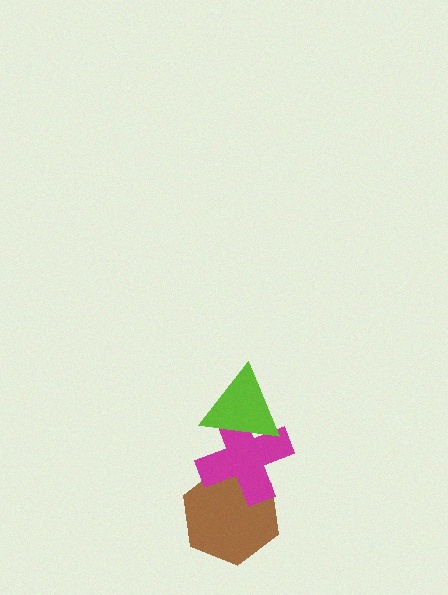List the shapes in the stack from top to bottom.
From top to bottom: the lime triangle, the magenta cross, the brown hexagon.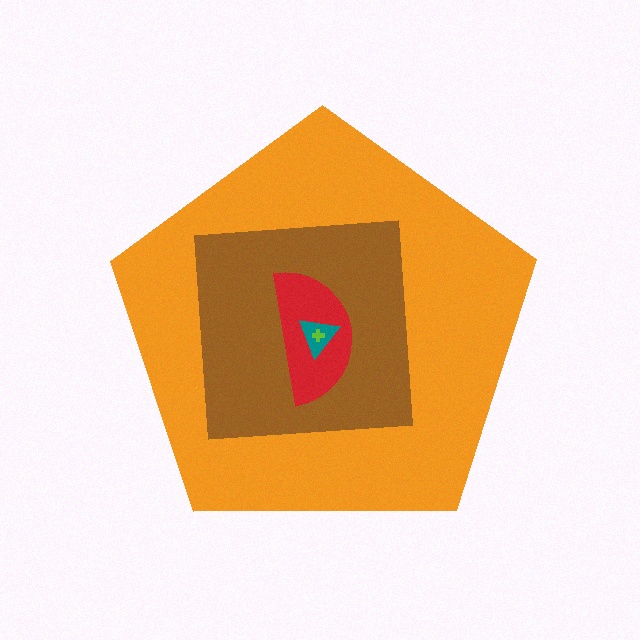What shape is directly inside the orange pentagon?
The brown square.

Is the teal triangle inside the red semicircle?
Yes.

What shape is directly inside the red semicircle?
The teal triangle.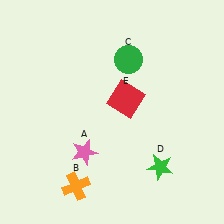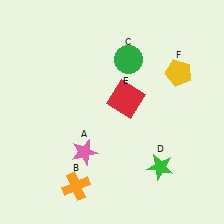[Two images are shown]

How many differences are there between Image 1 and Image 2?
There is 1 difference between the two images.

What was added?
A yellow pentagon (F) was added in Image 2.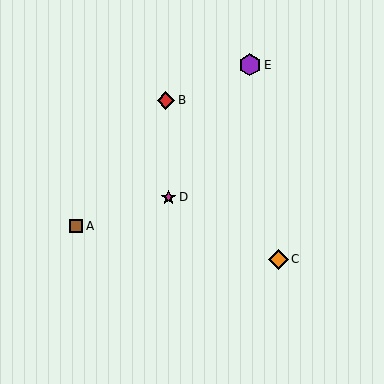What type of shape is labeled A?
Shape A is a brown square.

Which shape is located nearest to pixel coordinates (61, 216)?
The brown square (labeled A) at (76, 226) is nearest to that location.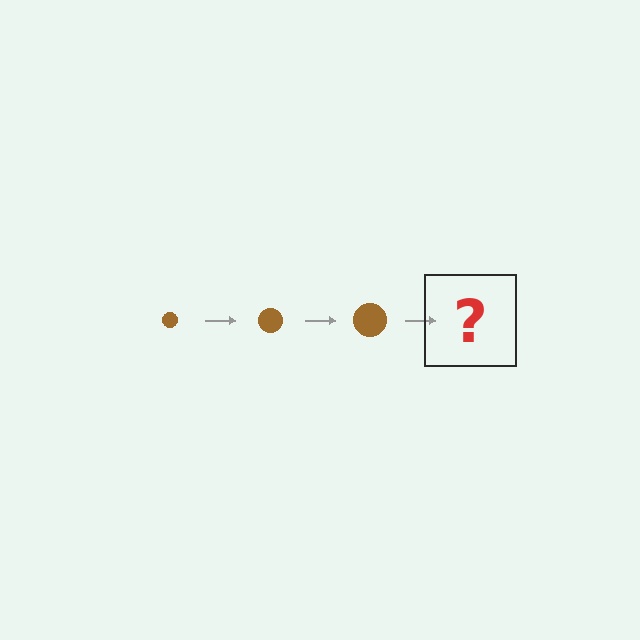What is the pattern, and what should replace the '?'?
The pattern is that the circle gets progressively larger each step. The '?' should be a brown circle, larger than the previous one.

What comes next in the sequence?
The next element should be a brown circle, larger than the previous one.